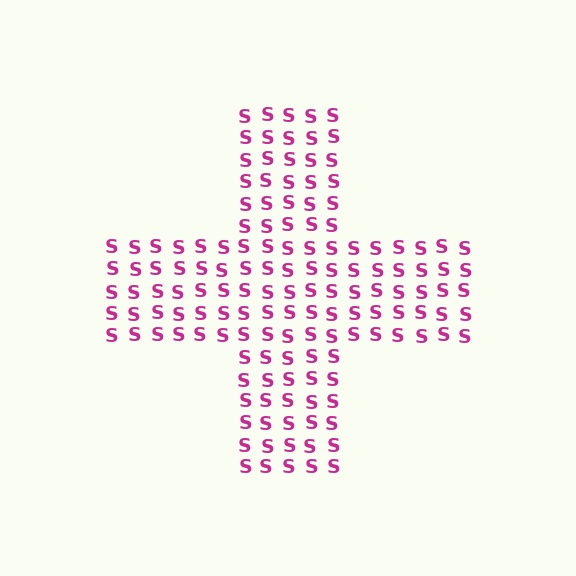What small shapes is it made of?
It is made of small letter S's.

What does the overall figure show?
The overall figure shows a cross.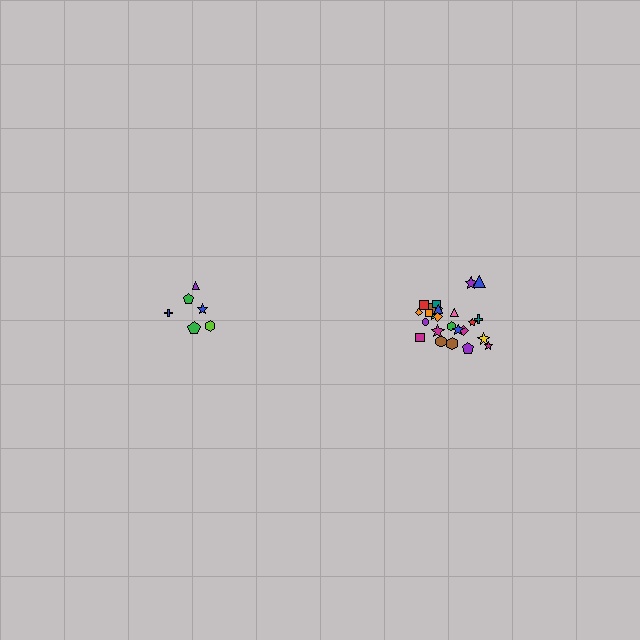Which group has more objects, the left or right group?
The right group.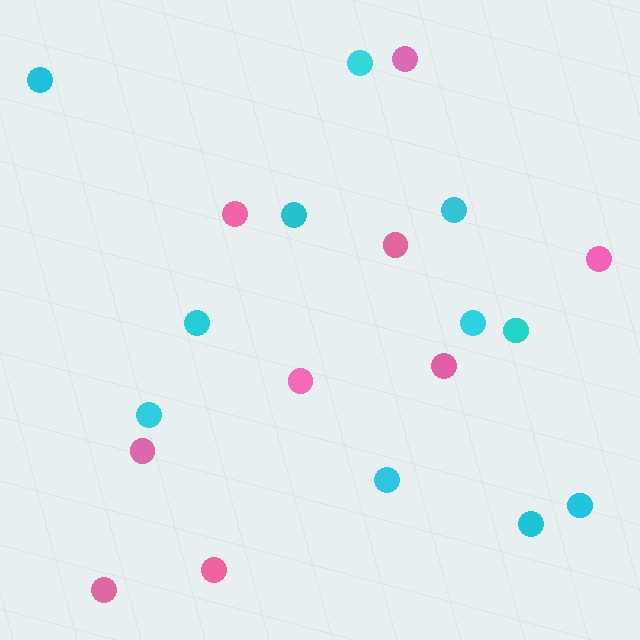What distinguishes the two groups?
There are 2 groups: one group of pink circles (9) and one group of cyan circles (11).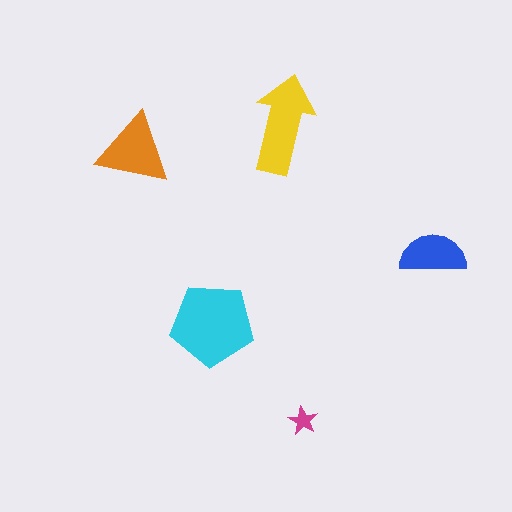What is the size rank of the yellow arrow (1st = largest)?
2nd.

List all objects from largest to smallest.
The cyan pentagon, the yellow arrow, the orange triangle, the blue semicircle, the magenta star.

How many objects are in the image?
There are 5 objects in the image.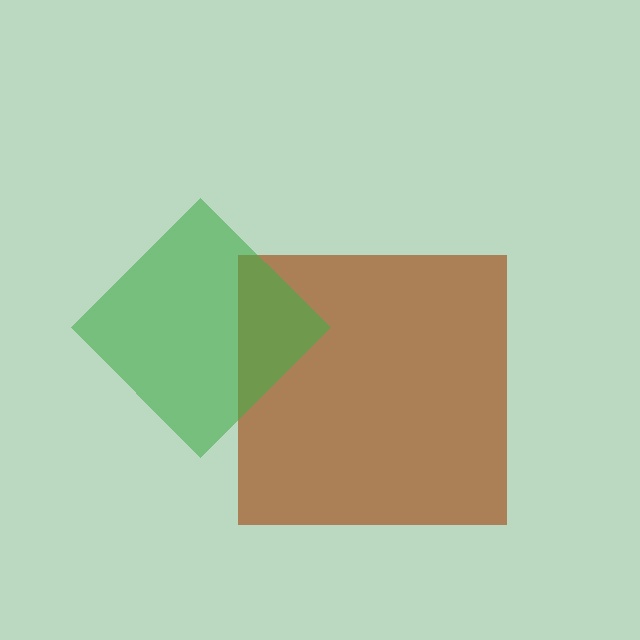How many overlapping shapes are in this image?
There are 2 overlapping shapes in the image.